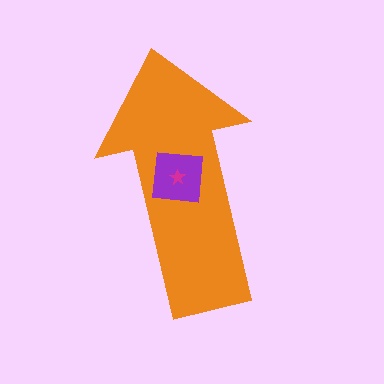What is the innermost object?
The magenta star.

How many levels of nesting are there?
3.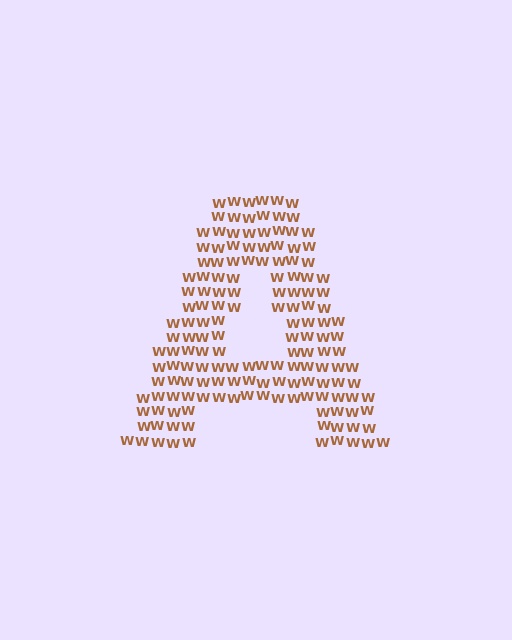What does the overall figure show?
The overall figure shows the letter A.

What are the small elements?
The small elements are letter W's.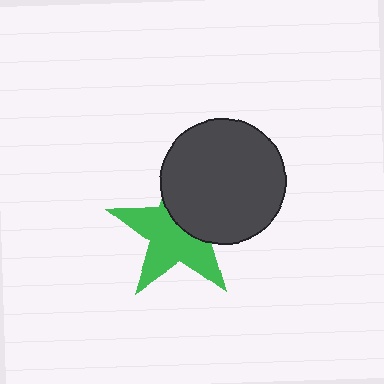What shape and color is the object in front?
The object in front is a dark gray circle.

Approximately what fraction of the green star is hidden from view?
Roughly 40% of the green star is hidden behind the dark gray circle.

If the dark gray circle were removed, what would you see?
You would see the complete green star.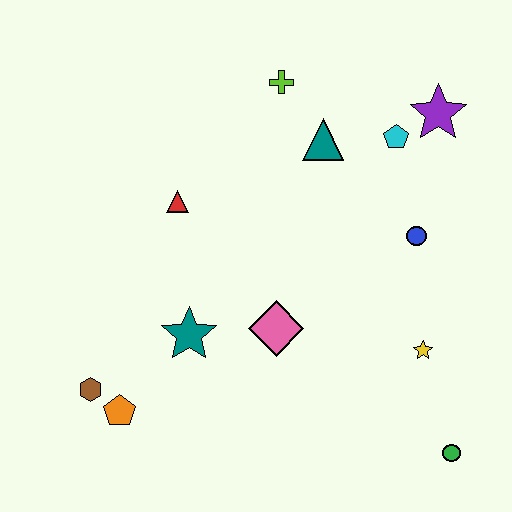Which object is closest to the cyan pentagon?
The purple star is closest to the cyan pentagon.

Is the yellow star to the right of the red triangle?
Yes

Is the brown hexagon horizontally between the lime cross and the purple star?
No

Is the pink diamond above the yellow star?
Yes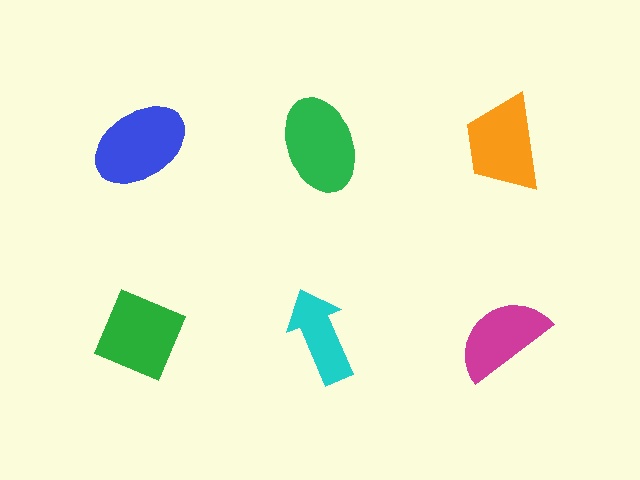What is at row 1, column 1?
A blue ellipse.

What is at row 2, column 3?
A magenta semicircle.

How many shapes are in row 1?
3 shapes.